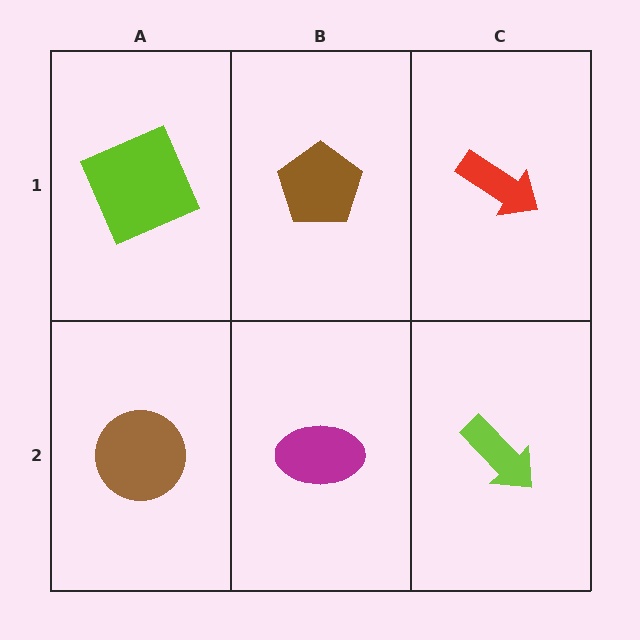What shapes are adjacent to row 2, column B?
A brown pentagon (row 1, column B), a brown circle (row 2, column A), a lime arrow (row 2, column C).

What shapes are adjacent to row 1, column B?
A magenta ellipse (row 2, column B), a lime square (row 1, column A), a red arrow (row 1, column C).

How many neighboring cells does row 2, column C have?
2.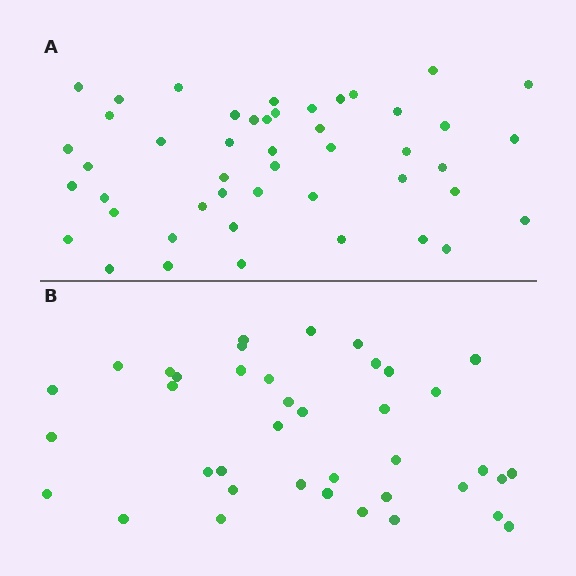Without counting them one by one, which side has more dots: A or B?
Region A (the top region) has more dots.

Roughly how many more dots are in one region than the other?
Region A has roughly 8 or so more dots than region B.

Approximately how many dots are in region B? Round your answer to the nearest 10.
About 40 dots. (The exact count is 39, which rounds to 40.)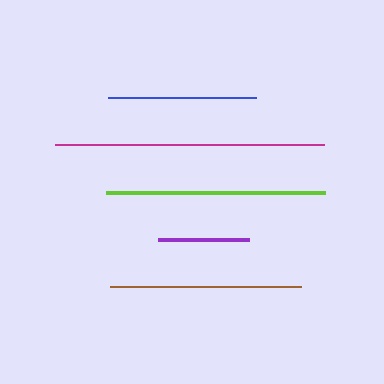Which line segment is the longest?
The magenta line is the longest at approximately 269 pixels.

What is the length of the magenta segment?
The magenta segment is approximately 269 pixels long.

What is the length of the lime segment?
The lime segment is approximately 219 pixels long.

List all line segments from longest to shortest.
From longest to shortest: magenta, lime, brown, blue, purple.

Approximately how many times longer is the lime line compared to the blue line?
The lime line is approximately 1.5 times the length of the blue line.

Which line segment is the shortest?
The purple line is the shortest at approximately 92 pixels.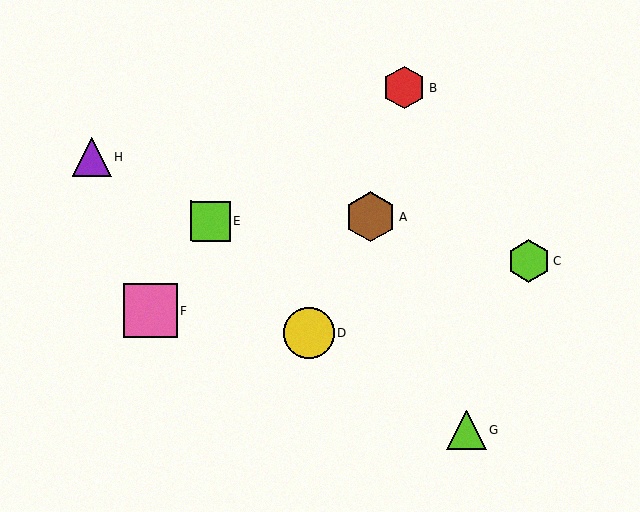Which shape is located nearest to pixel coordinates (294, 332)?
The yellow circle (labeled D) at (308, 333) is nearest to that location.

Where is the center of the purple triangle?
The center of the purple triangle is at (92, 157).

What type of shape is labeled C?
Shape C is a lime hexagon.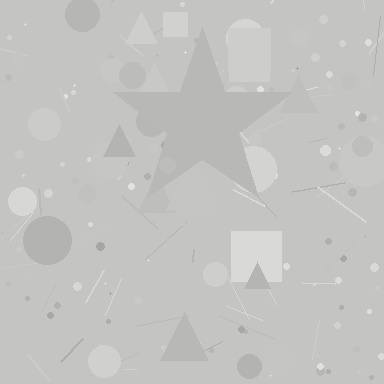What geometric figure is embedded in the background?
A star is embedded in the background.